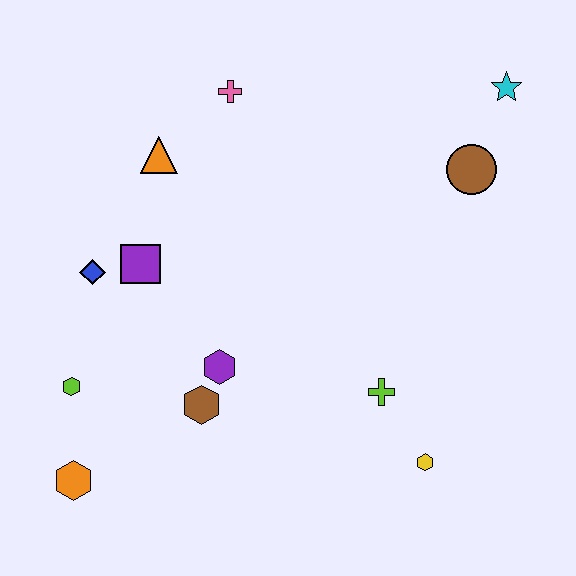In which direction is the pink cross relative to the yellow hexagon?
The pink cross is above the yellow hexagon.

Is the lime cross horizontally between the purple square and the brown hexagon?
No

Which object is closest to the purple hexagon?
The brown hexagon is closest to the purple hexagon.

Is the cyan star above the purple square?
Yes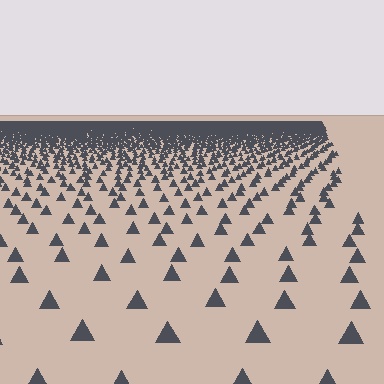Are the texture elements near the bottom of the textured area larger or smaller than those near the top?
Larger. Near the bottom, elements are closer to the viewer and appear at a bigger on-screen size.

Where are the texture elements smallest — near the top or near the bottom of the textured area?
Near the top.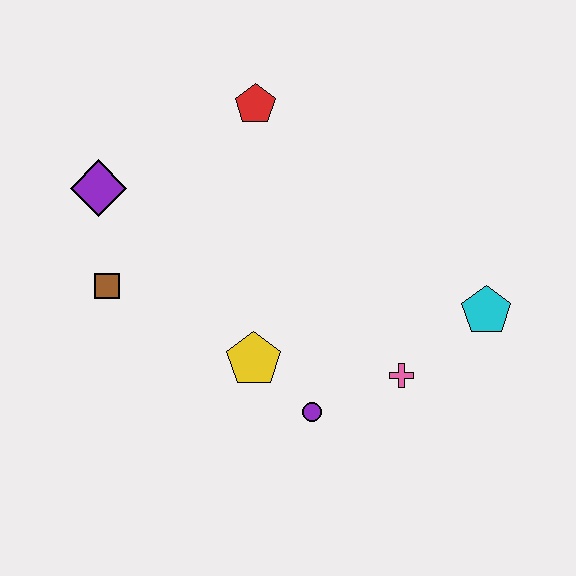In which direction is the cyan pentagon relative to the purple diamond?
The cyan pentagon is to the right of the purple diamond.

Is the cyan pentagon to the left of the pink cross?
No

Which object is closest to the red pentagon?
The purple diamond is closest to the red pentagon.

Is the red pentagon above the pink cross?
Yes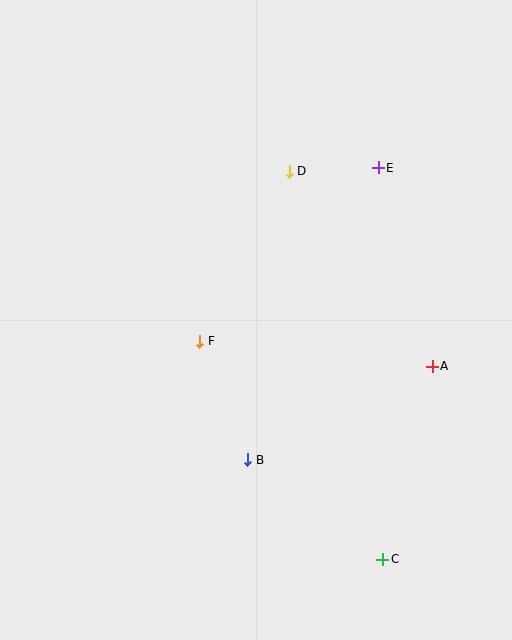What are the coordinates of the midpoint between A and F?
The midpoint between A and F is at (316, 354).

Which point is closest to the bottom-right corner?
Point C is closest to the bottom-right corner.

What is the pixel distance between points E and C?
The distance between E and C is 391 pixels.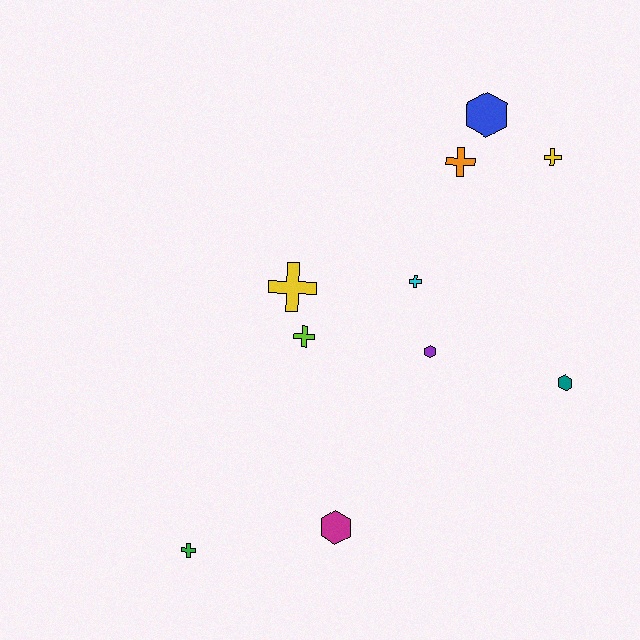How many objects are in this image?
There are 10 objects.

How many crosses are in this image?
There are 6 crosses.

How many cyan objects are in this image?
There is 1 cyan object.